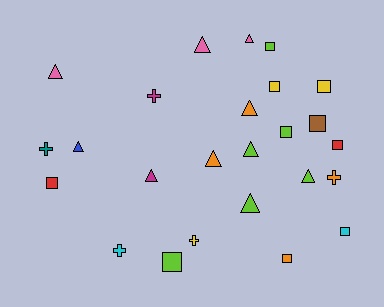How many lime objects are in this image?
There are 6 lime objects.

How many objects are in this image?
There are 25 objects.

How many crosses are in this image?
There are 5 crosses.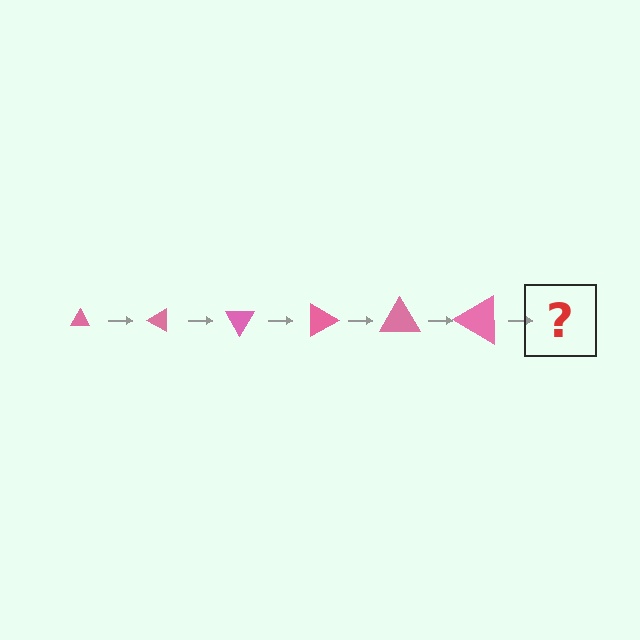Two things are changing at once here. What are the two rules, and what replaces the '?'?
The two rules are that the triangle grows larger each step and it rotates 30 degrees each step. The '?' should be a triangle, larger than the previous one and rotated 180 degrees from the start.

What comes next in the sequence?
The next element should be a triangle, larger than the previous one and rotated 180 degrees from the start.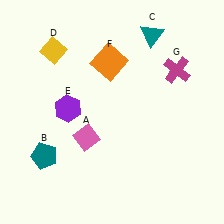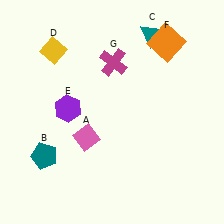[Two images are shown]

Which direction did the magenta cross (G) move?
The magenta cross (G) moved left.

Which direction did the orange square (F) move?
The orange square (F) moved right.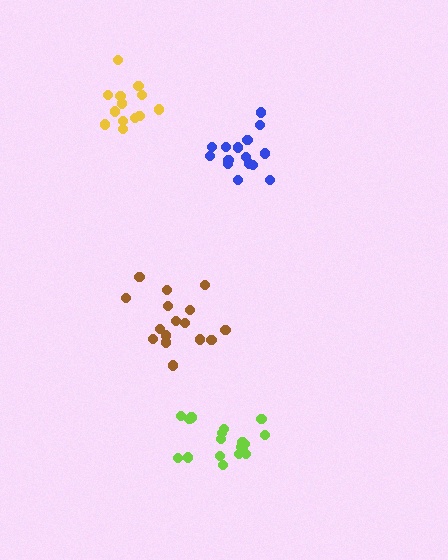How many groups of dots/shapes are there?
There are 4 groups.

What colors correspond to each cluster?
The clusters are colored: blue, lime, yellow, brown.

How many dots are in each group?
Group 1: 15 dots, Group 2: 18 dots, Group 3: 13 dots, Group 4: 16 dots (62 total).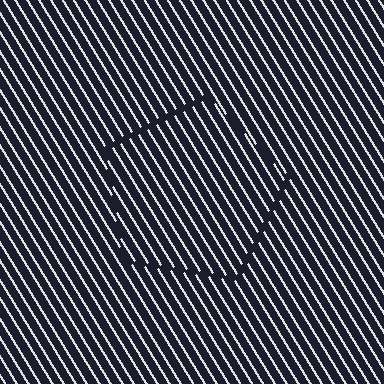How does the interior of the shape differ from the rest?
The interior of the shape contains the same grating, shifted by half a period — the contour is defined by the phase discontinuity where line-ends from the inner and outer gratings abut.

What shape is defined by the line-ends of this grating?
An illusory pentagon. The interior of the shape contains the same grating, shifted by half a period — the contour is defined by the phase discontinuity where line-ends from the inner and outer gratings abut.